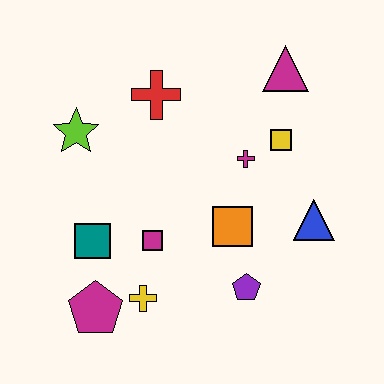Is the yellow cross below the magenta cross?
Yes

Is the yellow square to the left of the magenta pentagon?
No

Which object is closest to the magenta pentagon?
The yellow cross is closest to the magenta pentagon.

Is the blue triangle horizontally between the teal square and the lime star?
No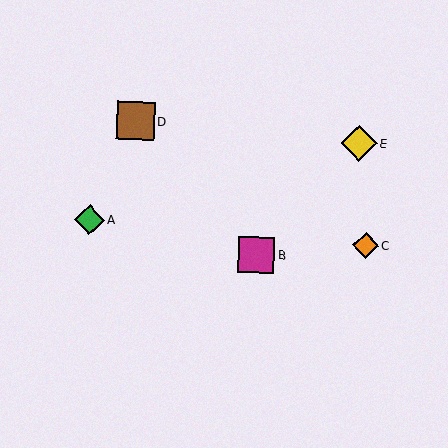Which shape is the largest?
The brown square (labeled D) is the largest.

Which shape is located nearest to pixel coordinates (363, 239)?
The orange diamond (labeled C) at (365, 245) is nearest to that location.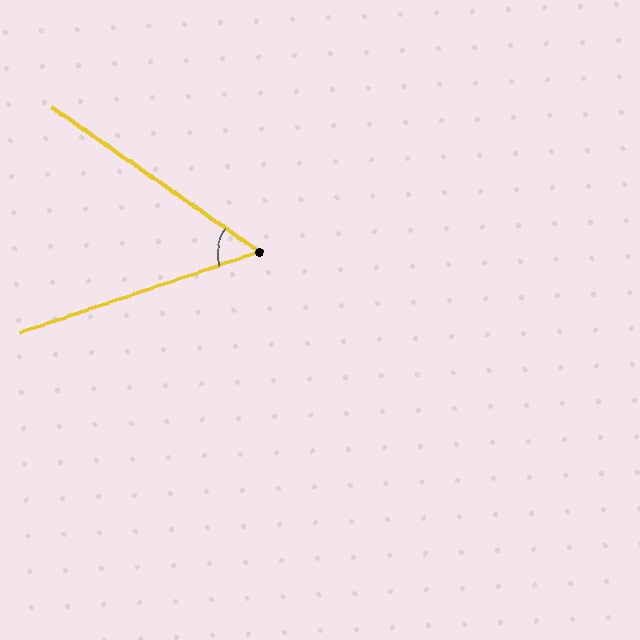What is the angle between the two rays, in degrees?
Approximately 54 degrees.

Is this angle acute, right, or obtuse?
It is acute.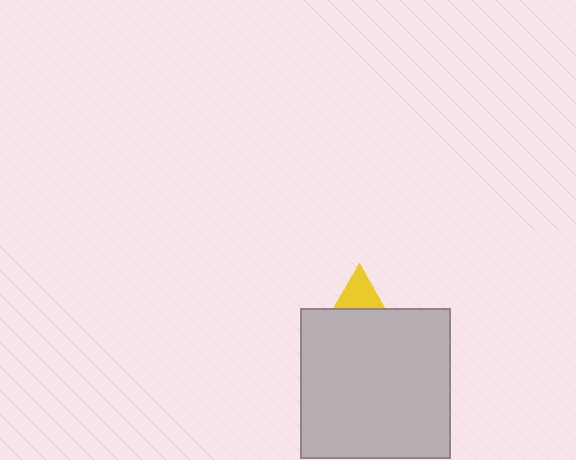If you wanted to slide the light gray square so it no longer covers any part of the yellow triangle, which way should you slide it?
Slide it down — that is the most direct way to separate the two shapes.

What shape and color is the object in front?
The object in front is a light gray square.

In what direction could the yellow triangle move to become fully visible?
The yellow triangle could move up. That would shift it out from behind the light gray square entirely.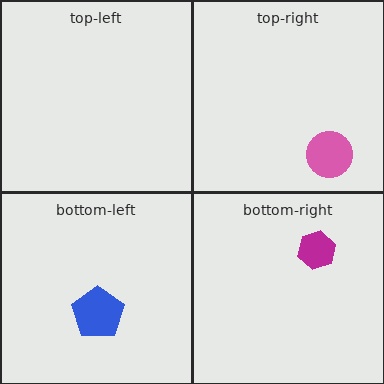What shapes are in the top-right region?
The pink circle.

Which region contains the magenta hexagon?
The bottom-right region.